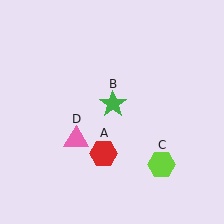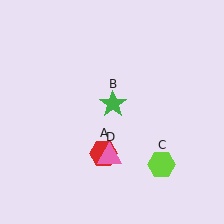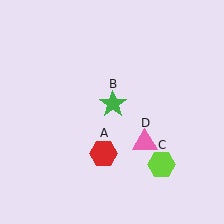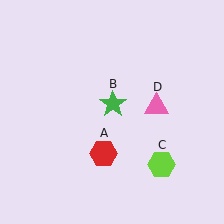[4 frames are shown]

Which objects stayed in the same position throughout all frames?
Red hexagon (object A) and green star (object B) and lime hexagon (object C) remained stationary.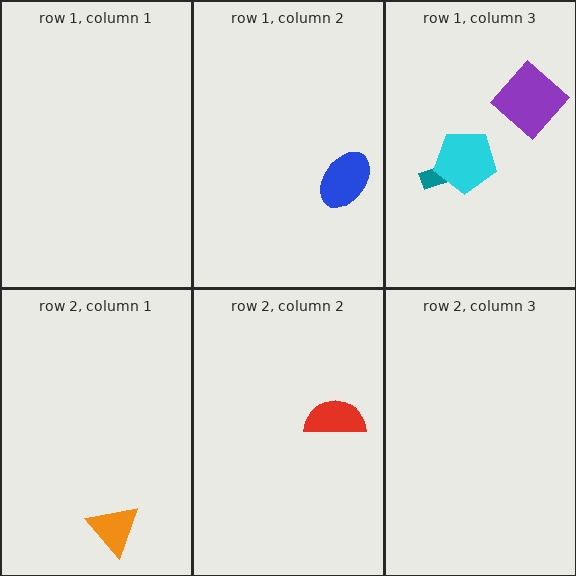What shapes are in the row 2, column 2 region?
The red semicircle.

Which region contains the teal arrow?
The row 1, column 3 region.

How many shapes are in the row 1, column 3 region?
3.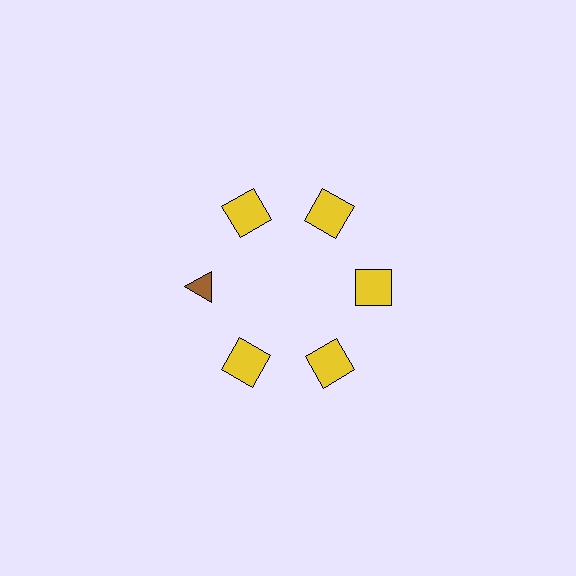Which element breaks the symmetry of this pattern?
The brown triangle at roughly the 9 o'clock position breaks the symmetry. All other shapes are yellow squares.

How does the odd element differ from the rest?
It differs in both color (brown instead of yellow) and shape (triangle instead of square).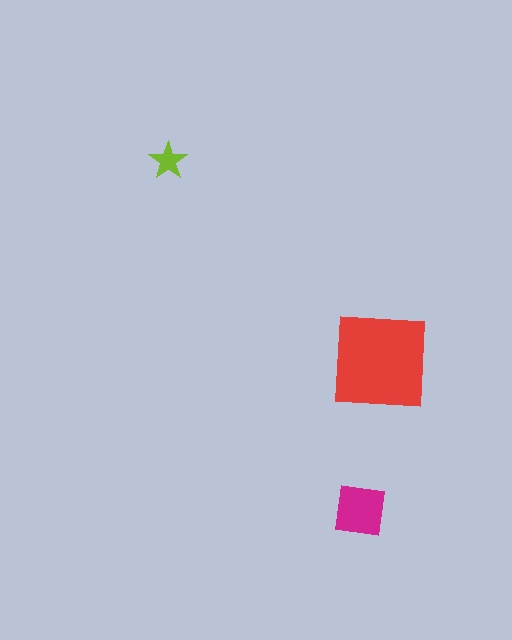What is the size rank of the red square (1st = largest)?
1st.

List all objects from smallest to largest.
The lime star, the magenta square, the red square.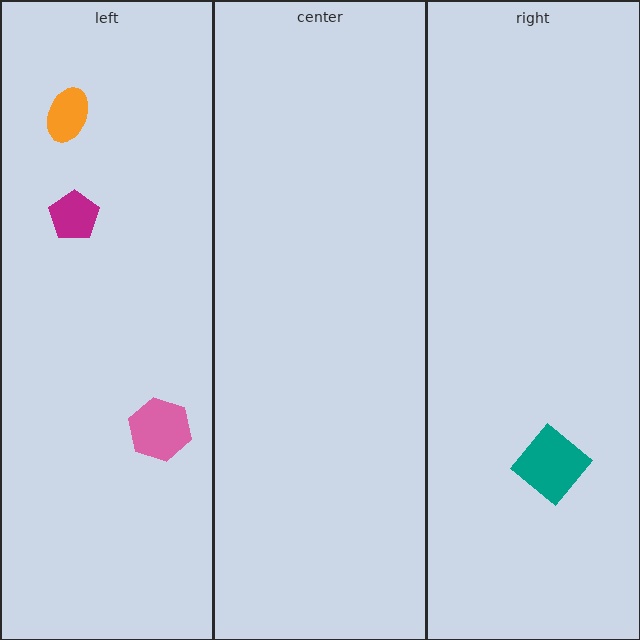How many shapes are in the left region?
3.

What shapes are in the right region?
The teal diamond.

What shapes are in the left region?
The magenta pentagon, the orange ellipse, the pink hexagon.